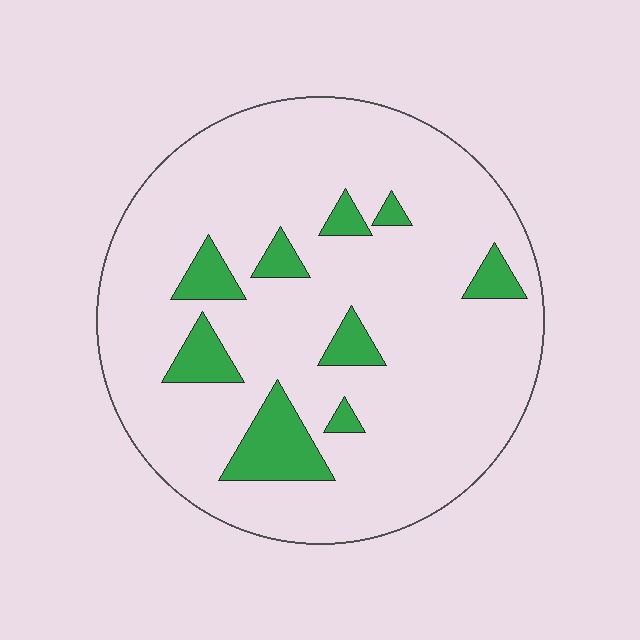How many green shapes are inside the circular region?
9.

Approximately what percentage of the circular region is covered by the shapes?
Approximately 15%.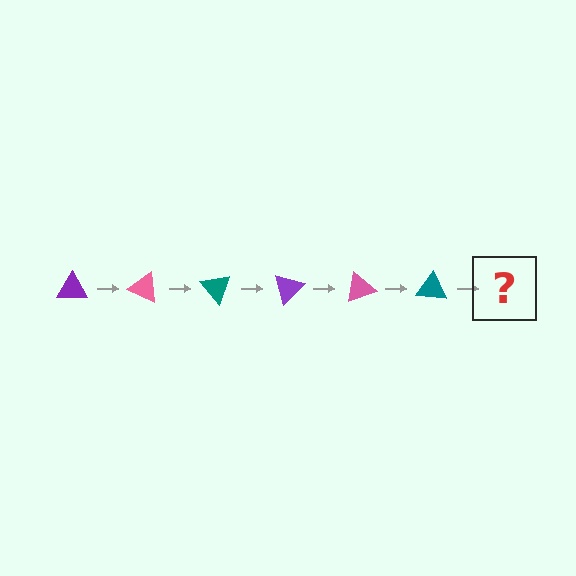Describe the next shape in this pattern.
It should be a purple triangle, rotated 150 degrees from the start.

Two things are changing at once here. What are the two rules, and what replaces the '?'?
The two rules are that it rotates 25 degrees each step and the color cycles through purple, pink, and teal. The '?' should be a purple triangle, rotated 150 degrees from the start.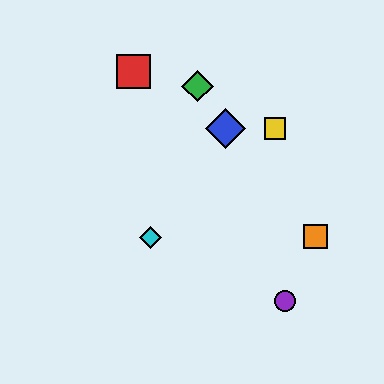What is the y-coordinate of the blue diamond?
The blue diamond is at y≈128.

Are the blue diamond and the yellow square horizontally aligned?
Yes, both are at y≈128.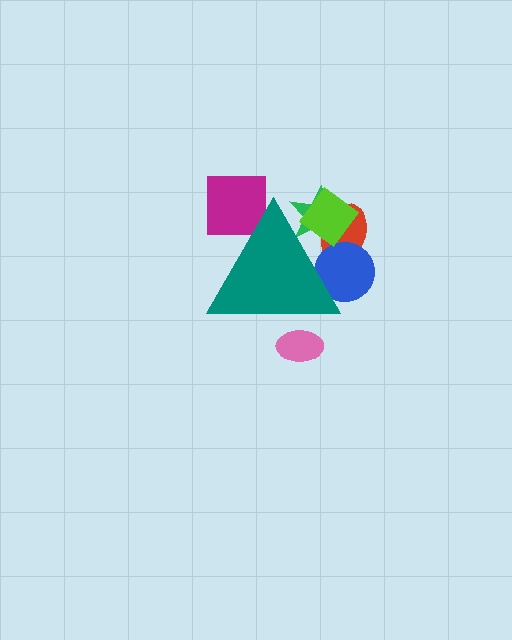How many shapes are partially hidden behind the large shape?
6 shapes are partially hidden.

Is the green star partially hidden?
Yes, the green star is partially hidden behind the teal triangle.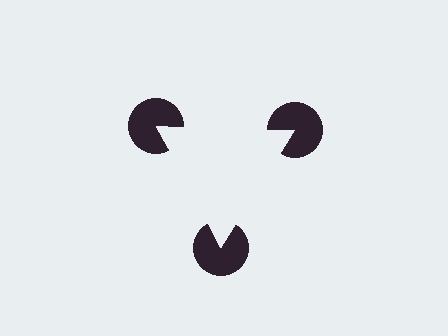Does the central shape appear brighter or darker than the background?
It typically appears slightly brighter than the background, even though no actual brightness change is drawn.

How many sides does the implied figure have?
3 sides.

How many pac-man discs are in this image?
There are 3 — one at each vertex of the illusory triangle.